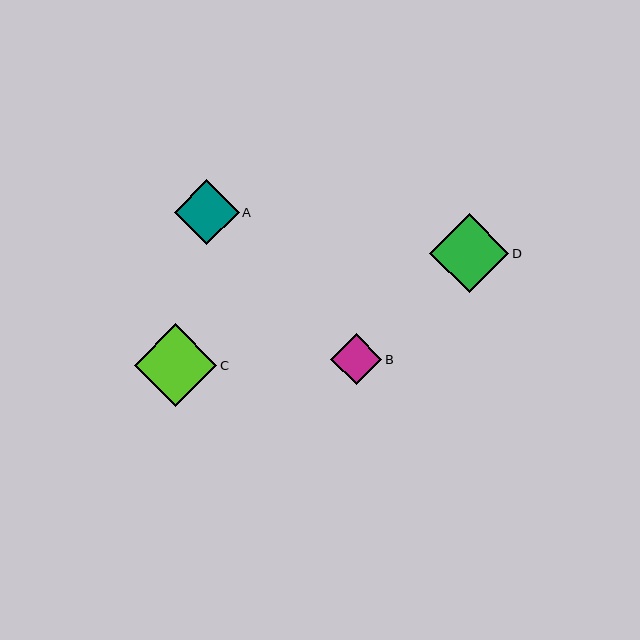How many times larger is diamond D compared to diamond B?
Diamond D is approximately 1.6 times the size of diamond B.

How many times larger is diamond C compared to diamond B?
Diamond C is approximately 1.6 times the size of diamond B.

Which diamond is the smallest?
Diamond B is the smallest with a size of approximately 51 pixels.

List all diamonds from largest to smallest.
From largest to smallest: C, D, A, B.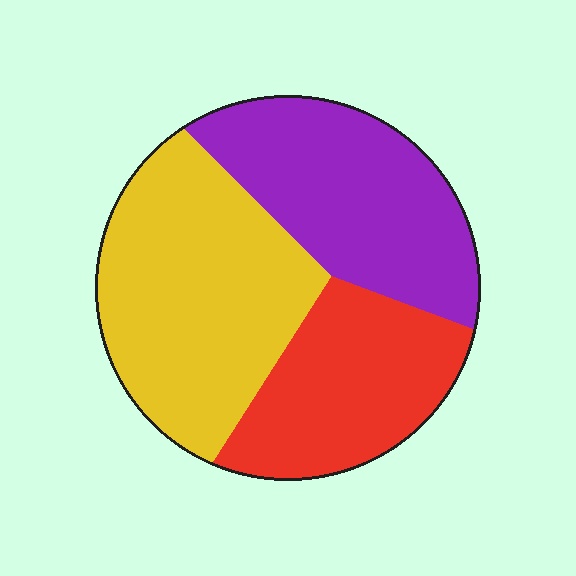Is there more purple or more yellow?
Yellow.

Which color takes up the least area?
Red, at roughly 25%.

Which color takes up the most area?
Yellow, at roughly 40%.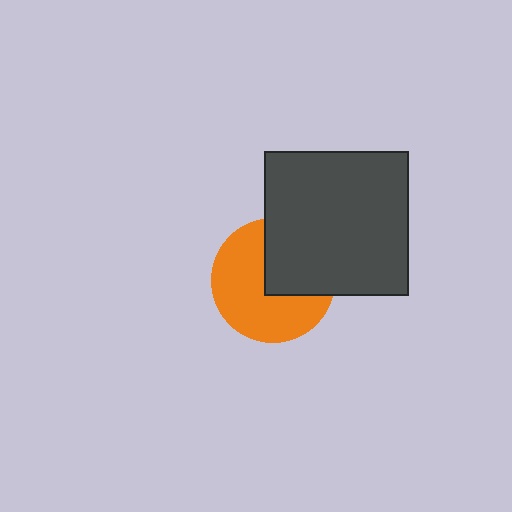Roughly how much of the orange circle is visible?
About half of it is visible (roughly 61%).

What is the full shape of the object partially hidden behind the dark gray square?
The partially hidden object is an orange circle.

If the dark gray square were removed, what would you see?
You would see the complete orange circle.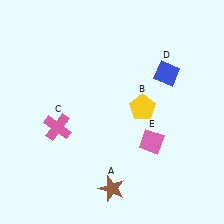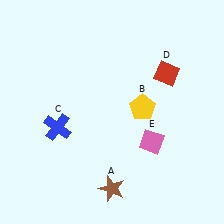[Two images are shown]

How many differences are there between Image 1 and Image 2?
There are 2 differences between the two images.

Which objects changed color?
C changed from pink to blue. D changed from blue to red.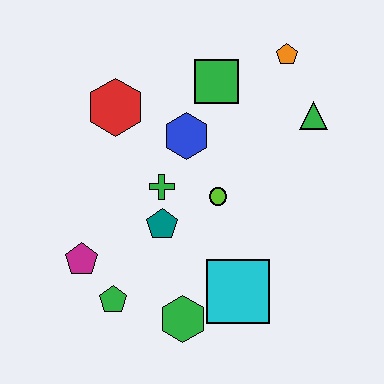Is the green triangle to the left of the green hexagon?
No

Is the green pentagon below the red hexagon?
Yes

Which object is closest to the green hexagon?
The cyan square is closest to the green hexagon.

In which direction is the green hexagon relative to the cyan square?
The green hexagon is to the left of the cyan square.